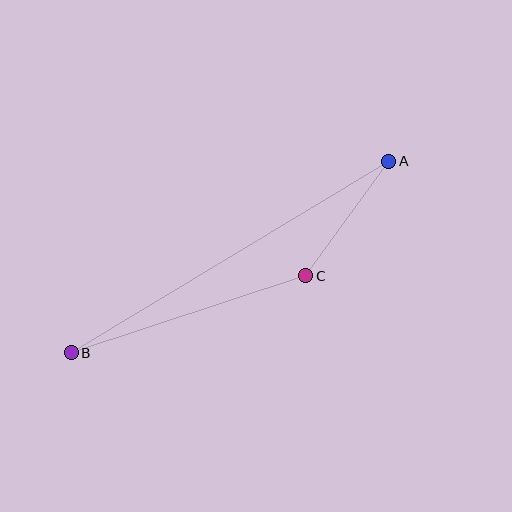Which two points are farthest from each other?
Points A and B are farthest from each other.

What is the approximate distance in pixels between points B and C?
The distance between B and C is approximately 247 pixels.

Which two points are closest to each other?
Points A and C are closest to each other.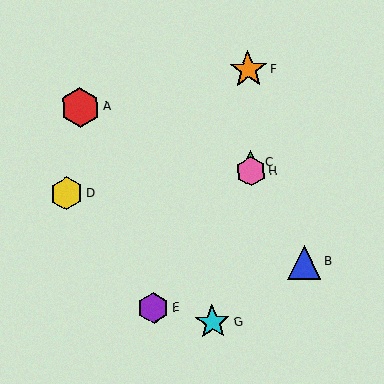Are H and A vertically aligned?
No, H is at x≈251 and A is at x≈80.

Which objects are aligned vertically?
Objects C, F, H are aligned vertically.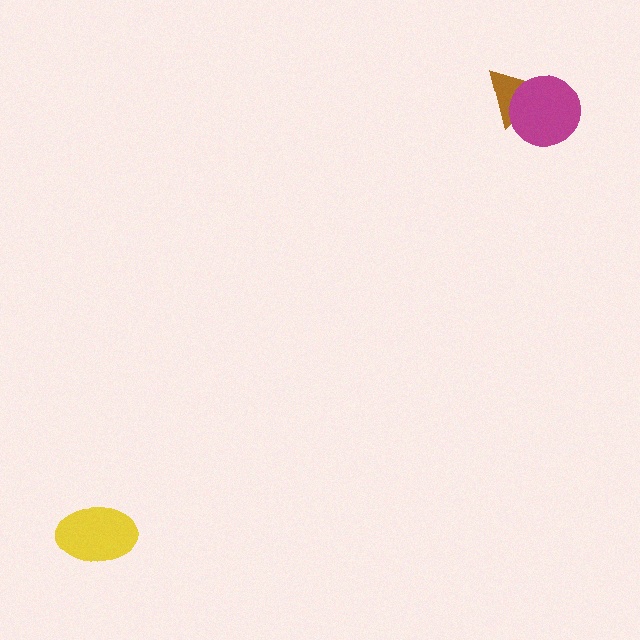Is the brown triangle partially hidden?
Yes, it is partially covered by another shape.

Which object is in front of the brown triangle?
The magenta circle is in front of the brown triangle.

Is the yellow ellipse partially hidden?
No, no other shape covers it.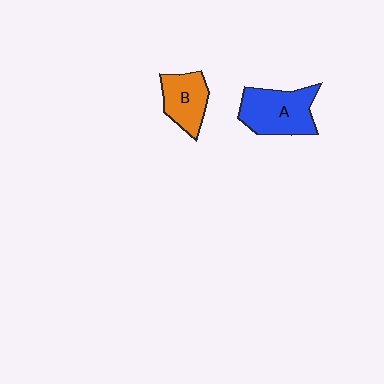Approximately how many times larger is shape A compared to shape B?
Approximately 1.4 times.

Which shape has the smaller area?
Shape B (orange).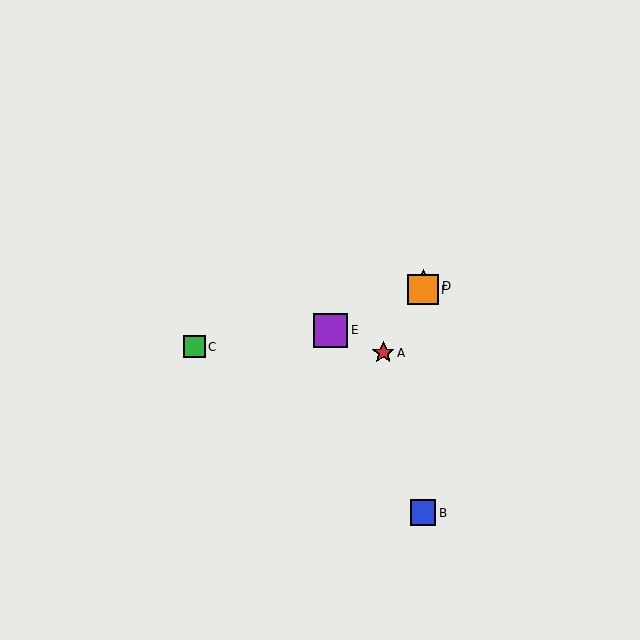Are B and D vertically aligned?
Yes, both are at x≈423.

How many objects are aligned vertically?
3 objects (B, D, F) are aligned vertically.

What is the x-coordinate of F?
Object F is at x≈423.